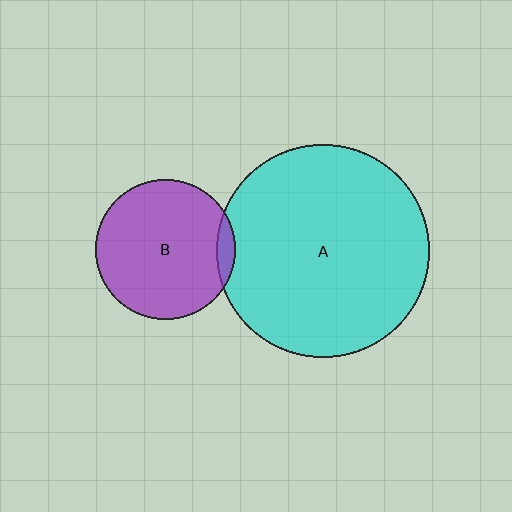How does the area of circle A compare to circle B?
Approximately 2.3 times.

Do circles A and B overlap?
Yes.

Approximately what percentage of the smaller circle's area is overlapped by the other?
Approximately 5%.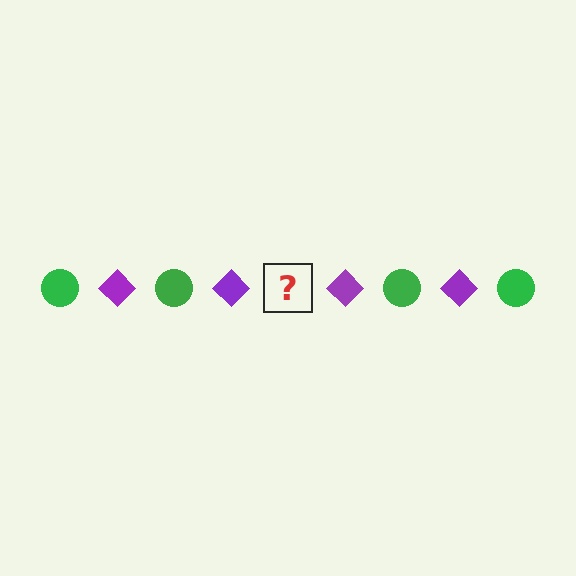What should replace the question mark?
The question mark should be replaced with a green circle.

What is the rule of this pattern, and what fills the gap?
The rule is that the pattern alternates between green circle and purple diamond. The gap should be filled with a green circle.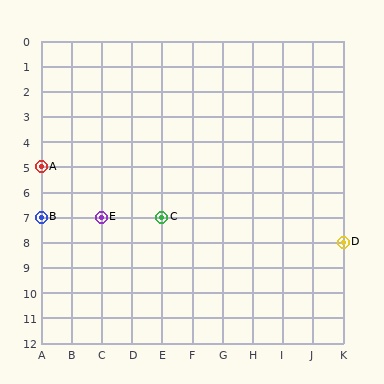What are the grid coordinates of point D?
Point D is at grid coordinates (K, 8).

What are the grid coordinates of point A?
Point A is at grid coordinates (A, 5).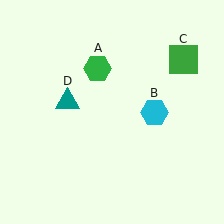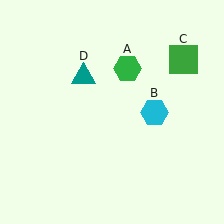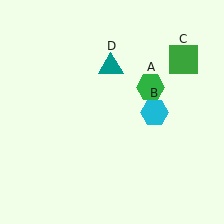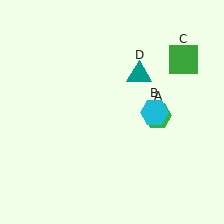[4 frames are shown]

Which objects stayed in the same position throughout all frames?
Cyan hexagon (object B) and green square (object C) remained stationary.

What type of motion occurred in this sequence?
The green hexagon (object A), teal triangle (object D) rotated clockwise around the center of the scene.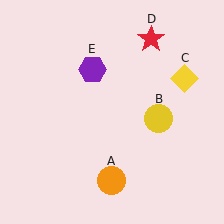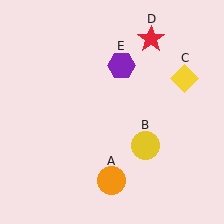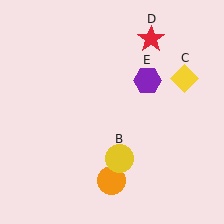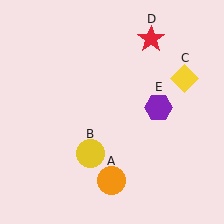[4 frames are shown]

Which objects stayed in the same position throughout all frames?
Orange circle (object A) and yellow diamond (object C) and red star (object D) remained stationary.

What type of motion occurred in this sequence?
The yellow circle (object B), purple hexagon (object E) rotated clockwise around the center of the scene.